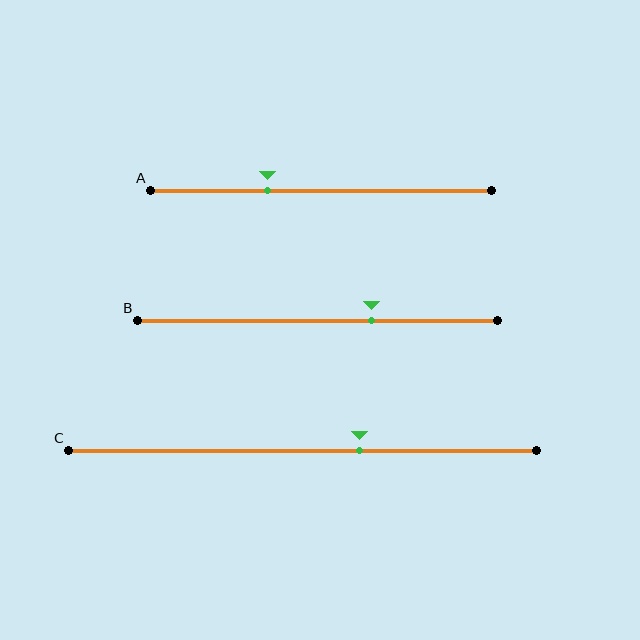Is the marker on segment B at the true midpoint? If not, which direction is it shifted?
No, the marker on segment B is shifted to the right by about 15% of the segment length.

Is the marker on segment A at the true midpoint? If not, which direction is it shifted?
No, the marker on segment A is shifted to the left by about 16% of the segment length.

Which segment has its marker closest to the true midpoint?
Segment C has its marker closest to the true midpoint.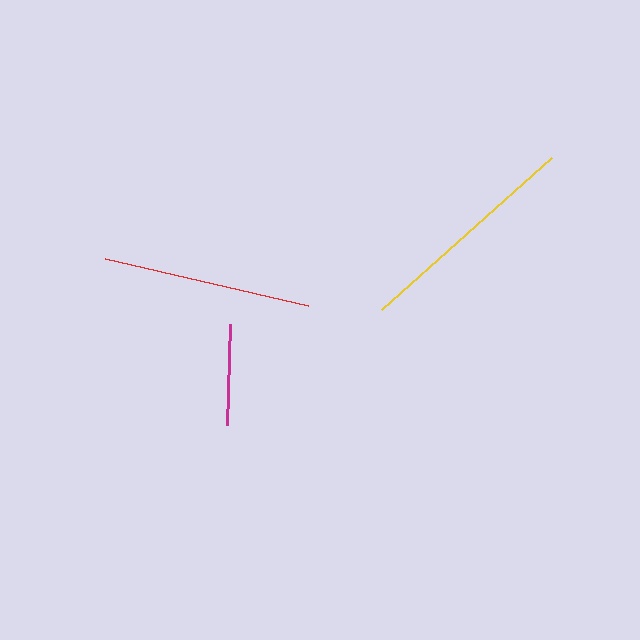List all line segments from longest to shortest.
From longest to shortest: yellow, red, magenta.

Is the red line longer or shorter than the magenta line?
The red line is longer than the magenta line.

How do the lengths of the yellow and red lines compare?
The yellow and red lines are approximately the same length.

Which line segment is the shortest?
The magenta line is the shortest at approximately 100 pixels.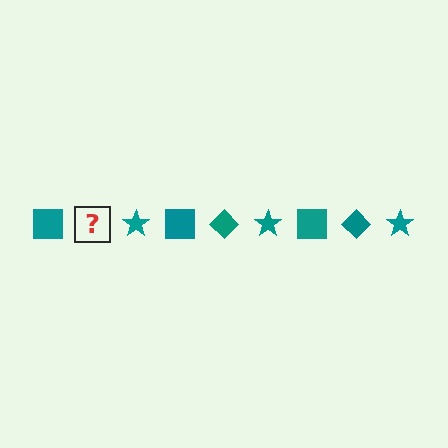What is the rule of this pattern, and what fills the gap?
The rule is that the pattern cycles through square, diamond, star shapes in teal. The gap should be filled with a teal diamond.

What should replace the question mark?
The question mark should be replaced with a teal diamond.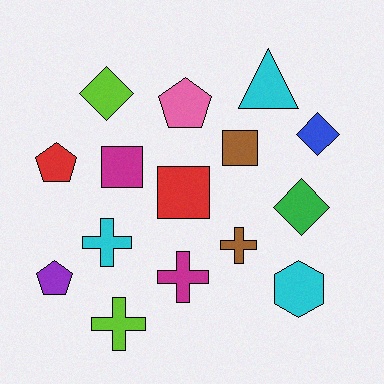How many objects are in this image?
There are 15 objects.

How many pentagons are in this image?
There are 3 pentagons.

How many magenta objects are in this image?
There are 2 magenta objects.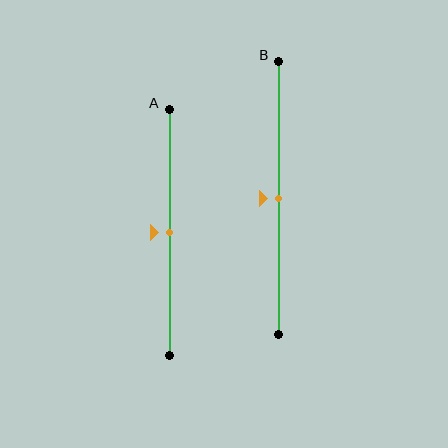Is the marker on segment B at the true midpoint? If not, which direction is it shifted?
Yes, the marker on segment B is at the true midpoint.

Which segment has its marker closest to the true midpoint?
Segment A has its marker closest to the true midpoint.